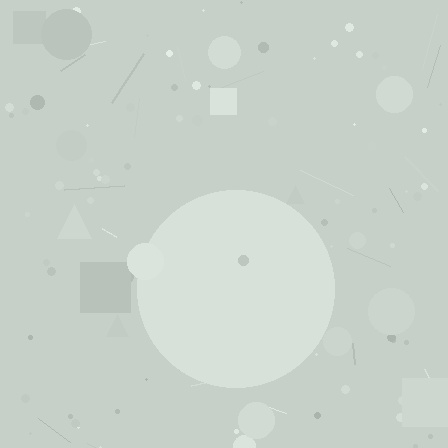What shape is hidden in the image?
A circle is hidden in the image.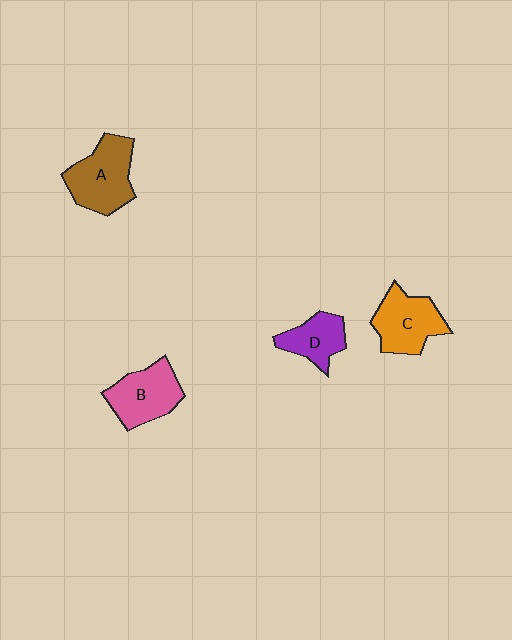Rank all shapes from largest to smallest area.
From largest to smallest: A (brown), C (orange), B (pink), D (purple).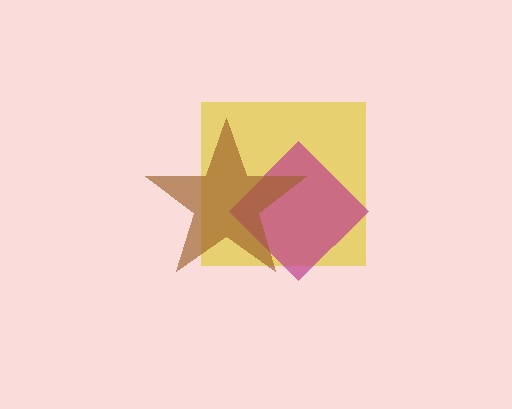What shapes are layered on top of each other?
The layered shapes are: a yellow square, a magenta diamond, a brown star.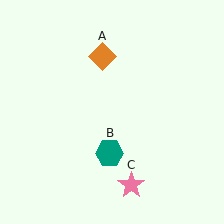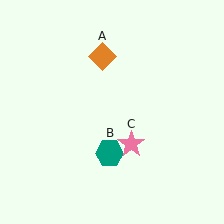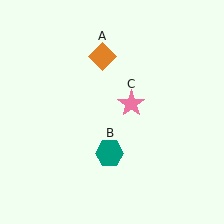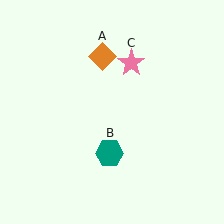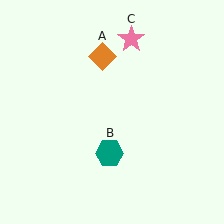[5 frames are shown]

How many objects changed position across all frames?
1 object changed position: pink star (object C).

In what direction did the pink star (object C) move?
The pink star (object C) moved up.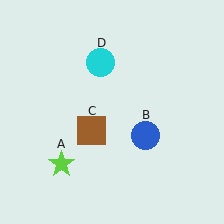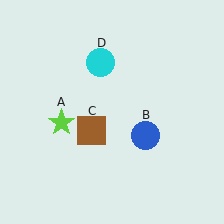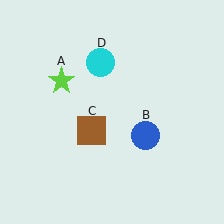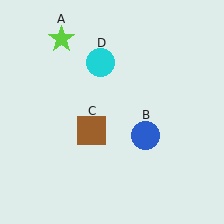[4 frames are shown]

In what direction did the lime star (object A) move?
The lime star (object A) moved up.